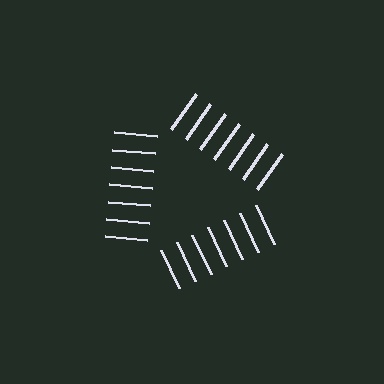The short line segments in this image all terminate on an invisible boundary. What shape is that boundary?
An illusory triangle — the line segments terminate on its edges but no continuous stroke is drawn.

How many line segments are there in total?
21 — 7 along each of the 3 edges.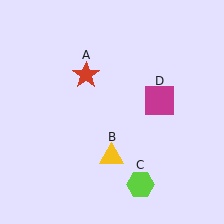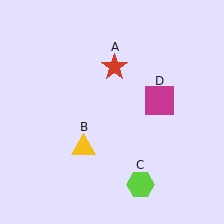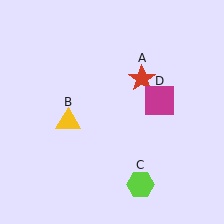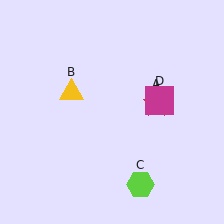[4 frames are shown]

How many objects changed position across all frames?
2 objects changed position: red star (object A), yellow triangle (object B).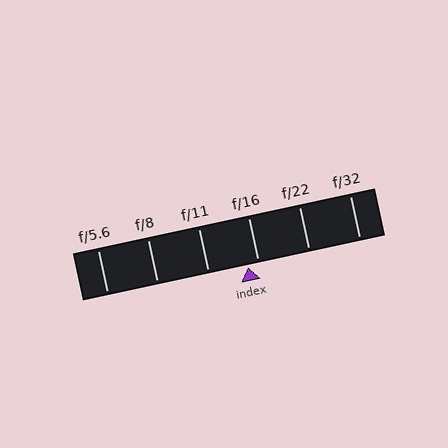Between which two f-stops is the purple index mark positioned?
The index mark is between f/11 and f/16.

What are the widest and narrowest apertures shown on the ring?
The widest aperture shown is f/5.6 and the narrowest is f/32.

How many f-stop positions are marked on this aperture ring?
There are 6 f-stop positions marked.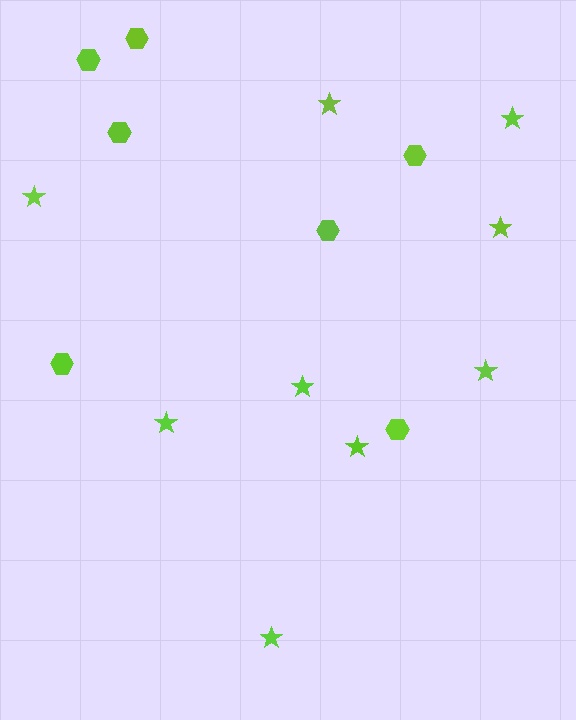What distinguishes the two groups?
There are 2 groups: one group of stars (9) and one group of hexagons (7).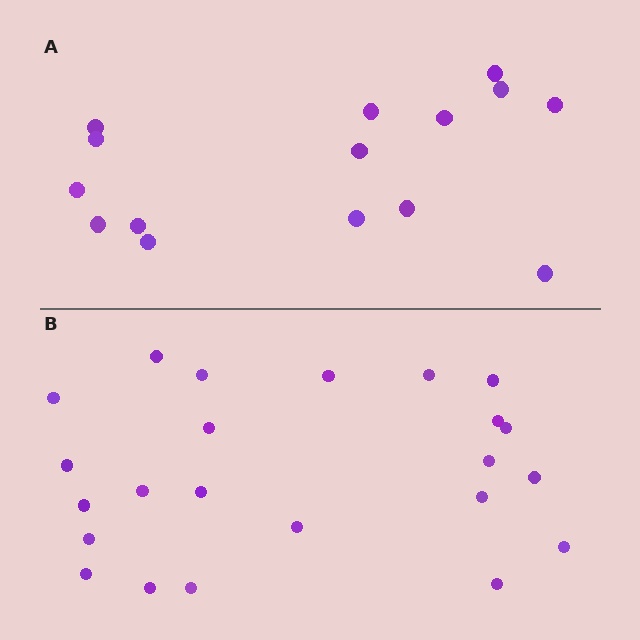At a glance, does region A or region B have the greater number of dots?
Region B (the bottom region) has more dots.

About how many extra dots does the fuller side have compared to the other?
Region B has roughly 8 or so more dots than region A.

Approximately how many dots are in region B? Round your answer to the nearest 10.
About 20 dots. (The exact count is 23, which rounds to 20.)